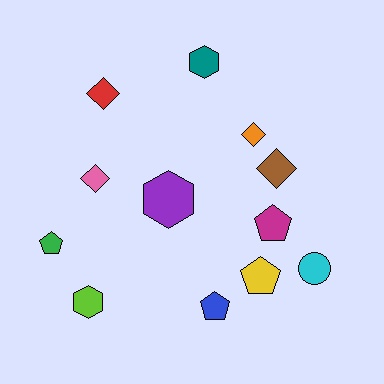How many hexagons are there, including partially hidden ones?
There are 3 hexagons.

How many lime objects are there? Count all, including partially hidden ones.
There is 1 lime object.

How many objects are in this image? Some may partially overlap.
There are 12 objects.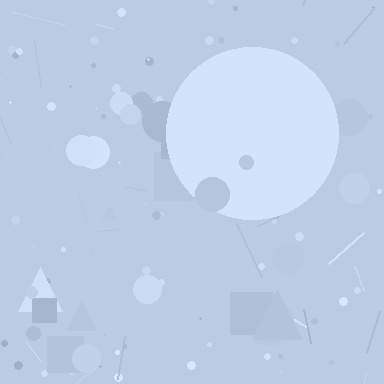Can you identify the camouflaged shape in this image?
The camouflaged shape is a circle.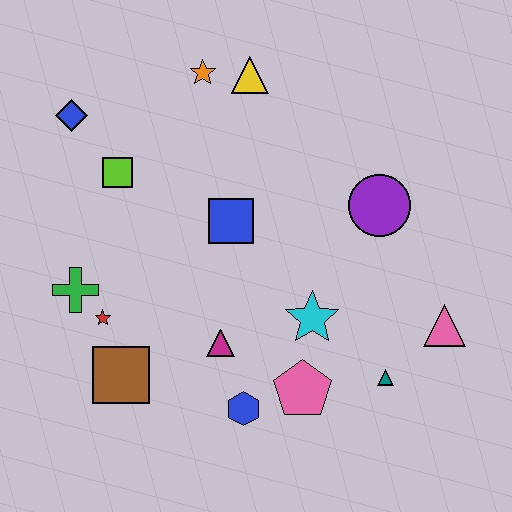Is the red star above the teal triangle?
Yes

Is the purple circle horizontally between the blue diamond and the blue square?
No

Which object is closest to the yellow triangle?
The orange star is closest to the yellow triangle.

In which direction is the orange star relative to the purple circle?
The orange star is to the left of the purple circle.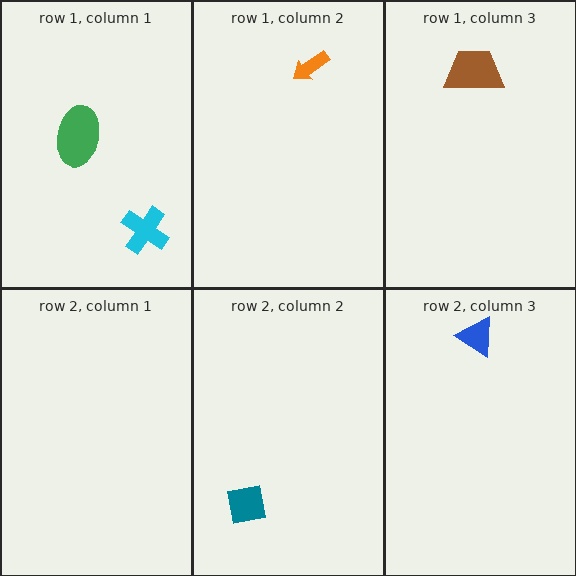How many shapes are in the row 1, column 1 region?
2.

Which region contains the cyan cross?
The row 1, column 1 region.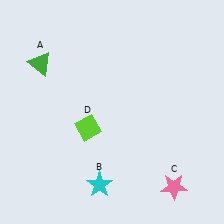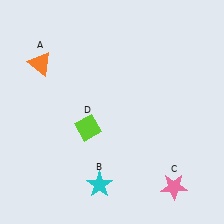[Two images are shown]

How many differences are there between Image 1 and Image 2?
There is 1 difference between the two images.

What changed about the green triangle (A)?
In Image 1, A is green. In Image 2, it changed to orange.